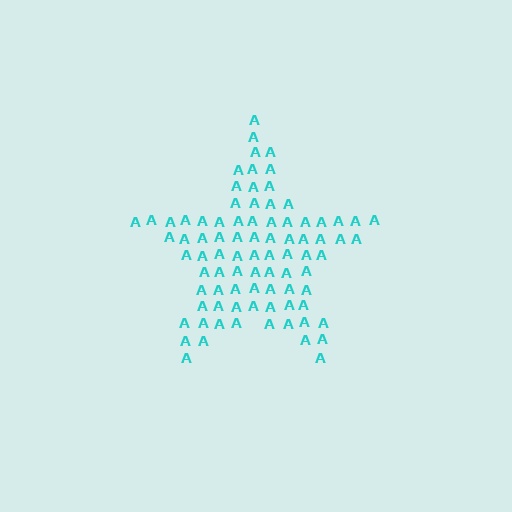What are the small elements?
The small elements are letter A's.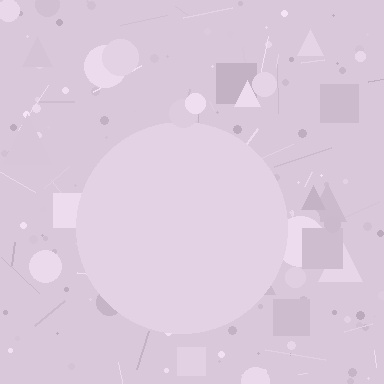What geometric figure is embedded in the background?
A circle is embedded in the background.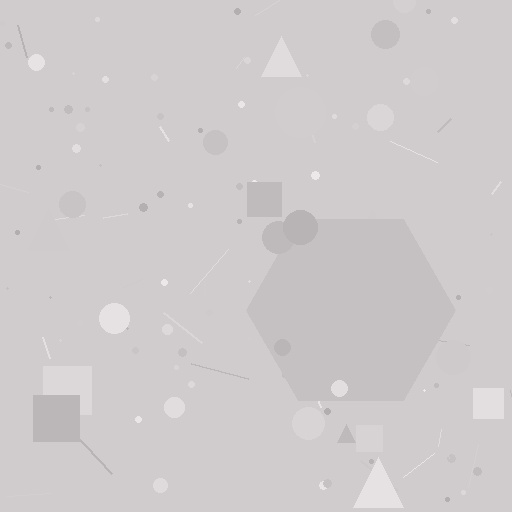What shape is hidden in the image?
A hexagon is hidden in the image.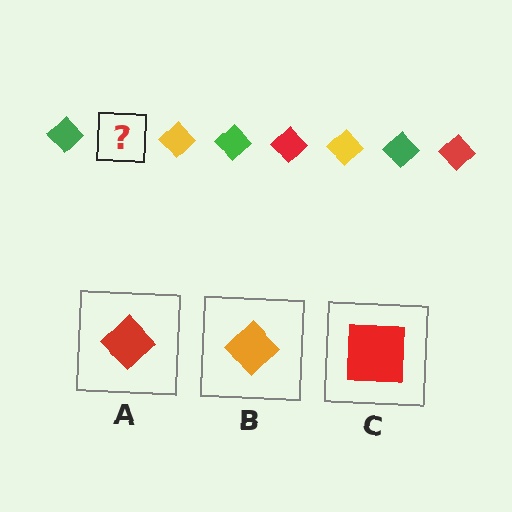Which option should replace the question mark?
Option A.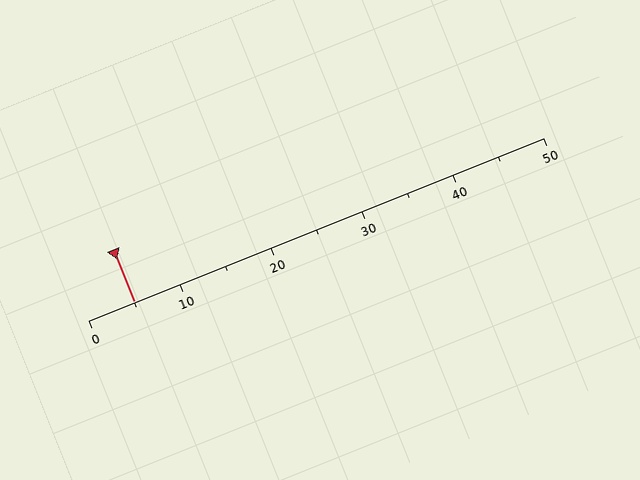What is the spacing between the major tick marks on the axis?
The major ticks are spaced 10 apart.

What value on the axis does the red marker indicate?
The marker indicates approximately 5.